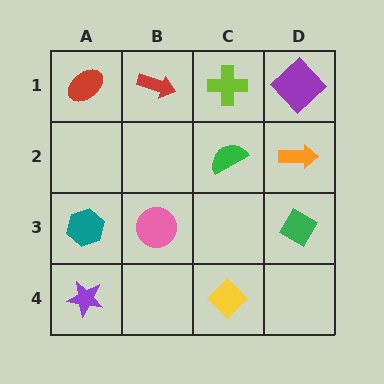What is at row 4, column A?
A purple star.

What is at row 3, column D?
A green diamond.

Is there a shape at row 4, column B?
No, that cell is empty.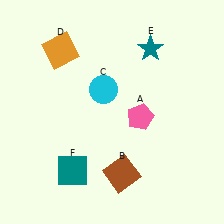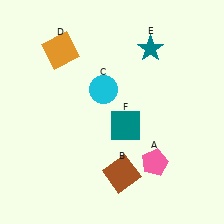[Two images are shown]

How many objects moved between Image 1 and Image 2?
2 objects moved between the two images.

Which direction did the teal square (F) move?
The teal square (F) moved right.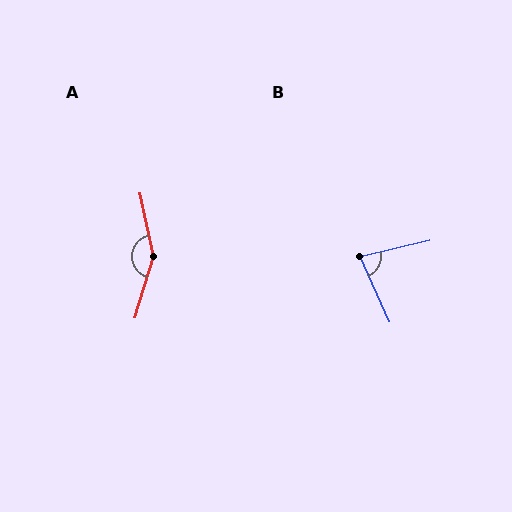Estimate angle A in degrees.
Approximately 151 degrees.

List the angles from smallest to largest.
B (79°), A (151°).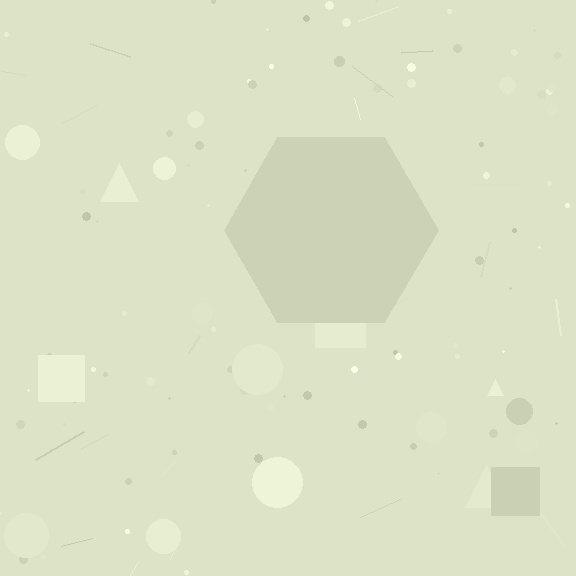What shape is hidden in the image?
A hexagon is hidden in the image.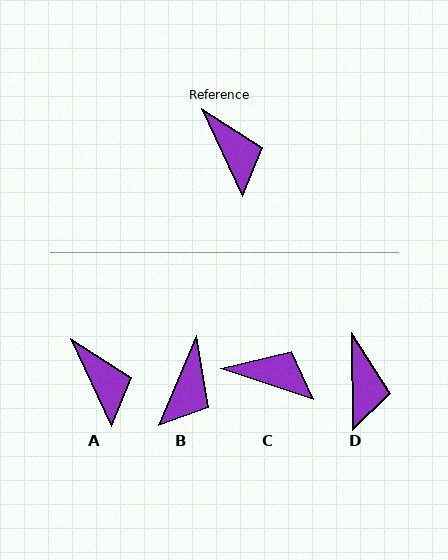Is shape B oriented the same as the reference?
No, it is off by about 48 degrees.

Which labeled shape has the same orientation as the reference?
A.